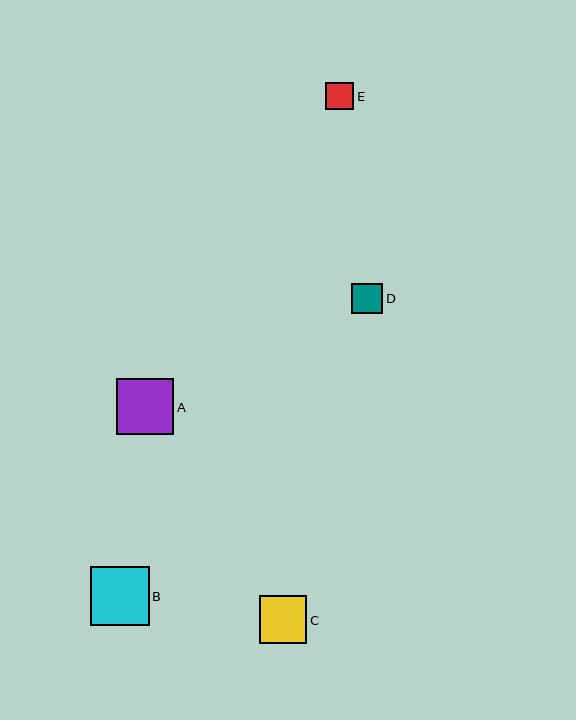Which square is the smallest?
Square E is the smallest with a size of approximately 28 pixels.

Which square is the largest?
Square B is the largest with a size of approximately 59 pixels.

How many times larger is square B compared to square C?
Square B is approximately 1.2 times the size of square C.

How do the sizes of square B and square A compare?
Square B and square A are approximately the same size.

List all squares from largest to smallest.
From largest to smallest: B, A, C, D, E.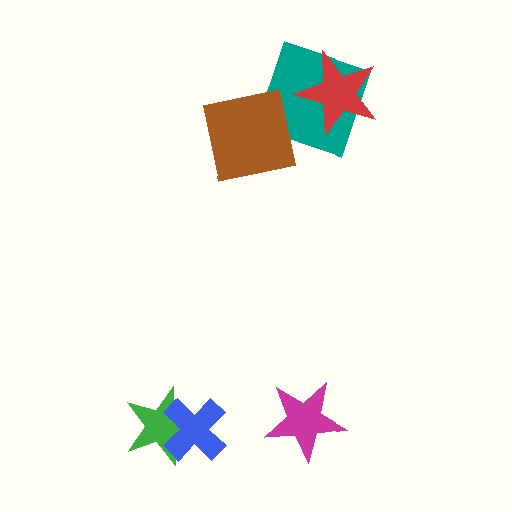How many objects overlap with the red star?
1 object overlaps with the red star.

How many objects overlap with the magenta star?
0 objects overlap with the magenta star.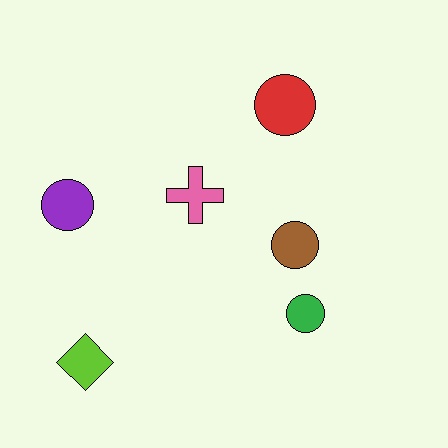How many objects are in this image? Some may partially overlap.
There are 6 objects.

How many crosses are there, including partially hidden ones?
There is 1 cross.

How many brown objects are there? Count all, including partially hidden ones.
There is 1 brown object.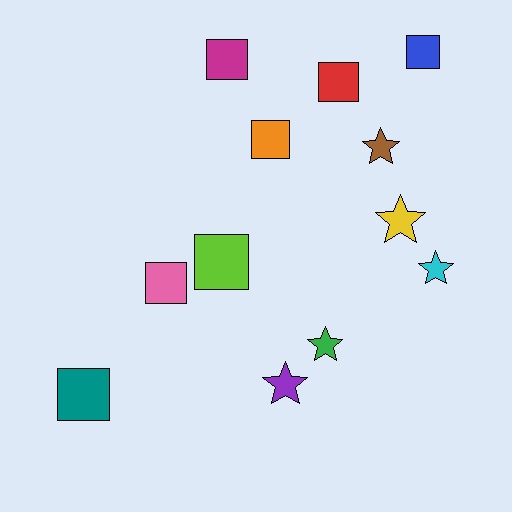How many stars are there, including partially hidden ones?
There are 5 stars.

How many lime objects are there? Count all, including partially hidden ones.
There is 1 lime object.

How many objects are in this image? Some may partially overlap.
There are 12 objects.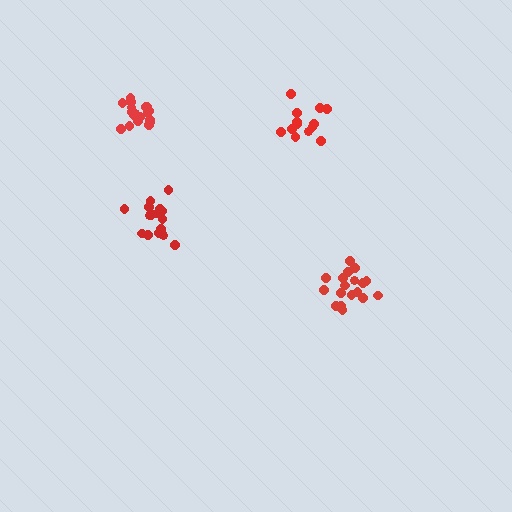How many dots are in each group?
Group 1: 19 dots, Group 2: 17 dots, Group 3: 13 dots, Group 4: 18 dots (67 total).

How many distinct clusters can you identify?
There are 4 distinct clusters.